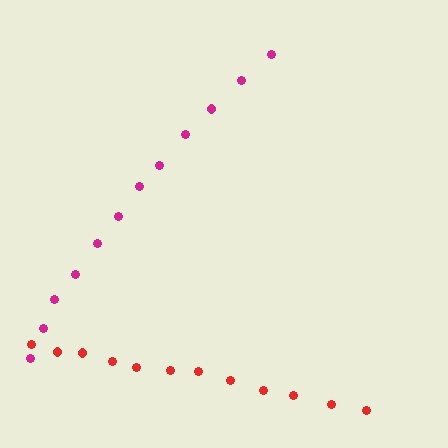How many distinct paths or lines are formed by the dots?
There are 2 distinct paths.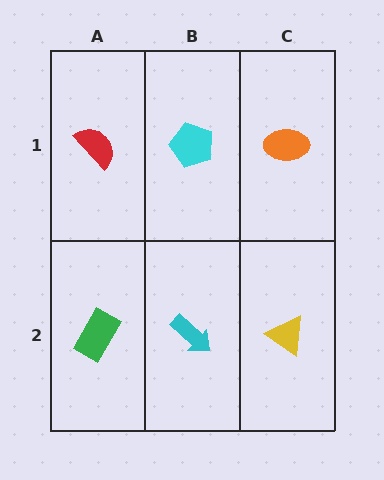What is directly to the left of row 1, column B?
A red semicircle.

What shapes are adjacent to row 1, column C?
A yellow triangle (row 2, column C), a cyan pentagon (row 1, column B).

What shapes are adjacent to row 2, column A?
A red semicircle (row 1, column A), a cyan arrow (row 2, column B).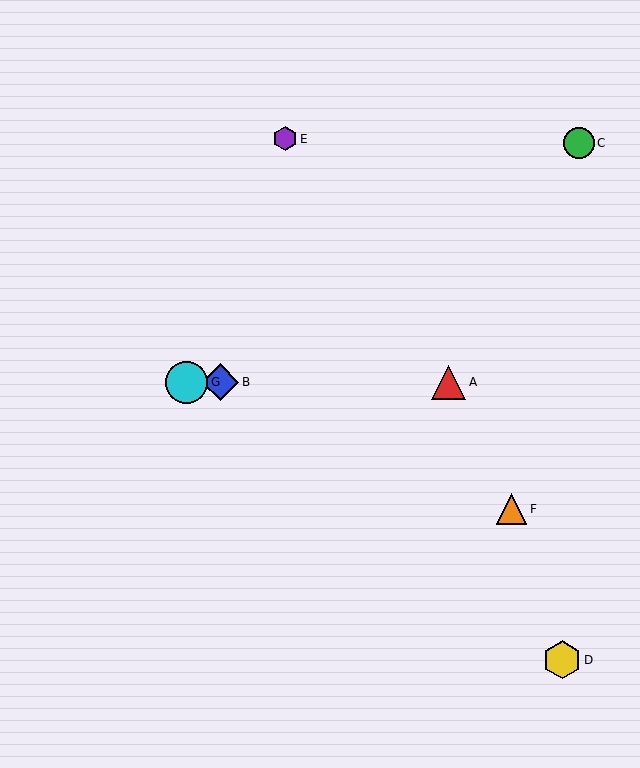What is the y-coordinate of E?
Object E is at y≈139.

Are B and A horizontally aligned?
Yes, both are at y≈382.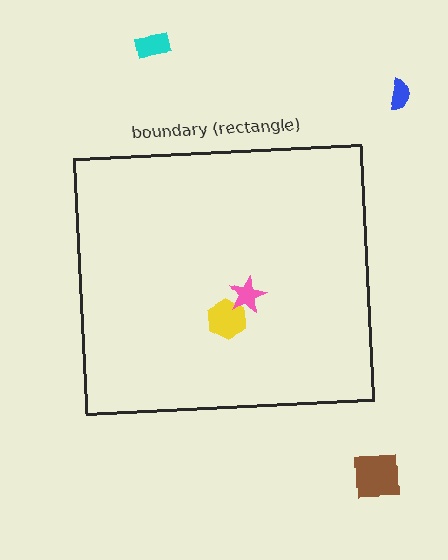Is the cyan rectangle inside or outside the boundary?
Outside.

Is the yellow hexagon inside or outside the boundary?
Inside.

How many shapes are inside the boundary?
2 inside, 3 outside.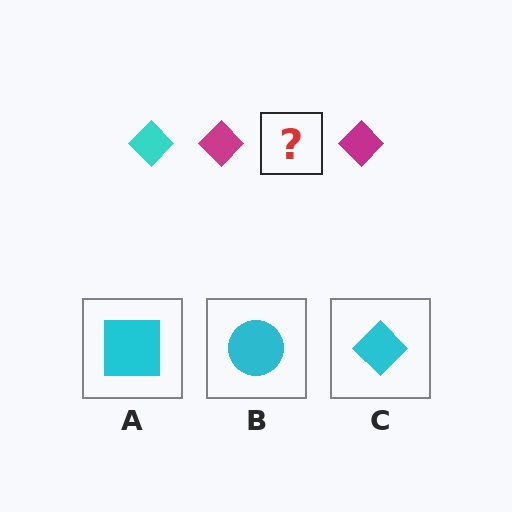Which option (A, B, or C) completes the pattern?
C.